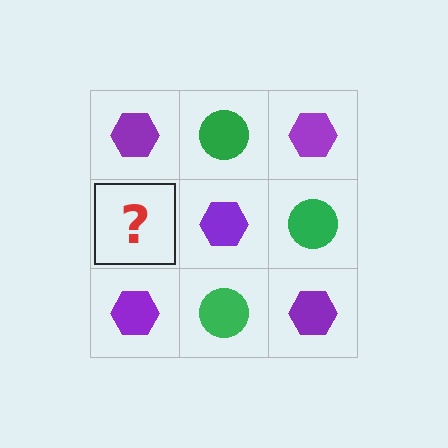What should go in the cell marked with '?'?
The missing cell should contain a green circle.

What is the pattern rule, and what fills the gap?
The rule is that it alternates purple hexagon and green circle in a checkerboard pattern. The gap should be filled with a green circle.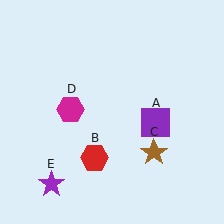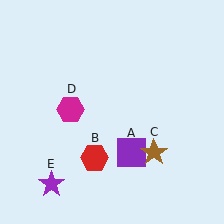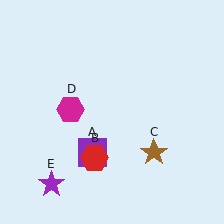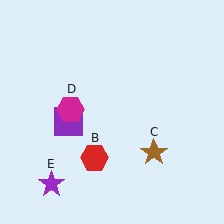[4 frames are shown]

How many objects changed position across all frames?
1 object changed position: purple square (object A).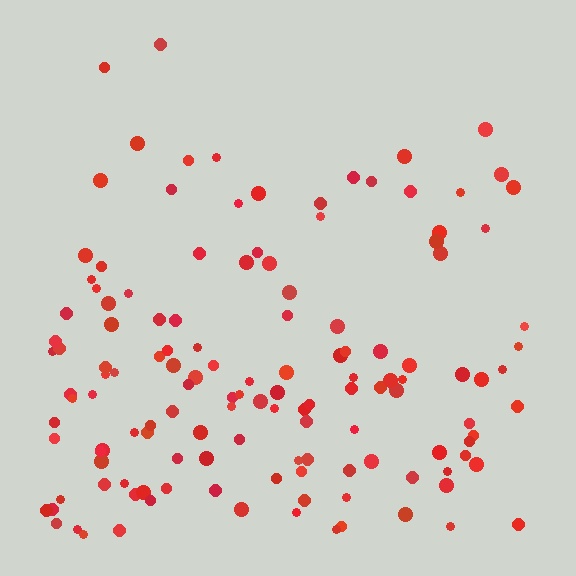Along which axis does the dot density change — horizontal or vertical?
Vertical.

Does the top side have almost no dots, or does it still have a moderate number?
Still a moderate number, just noticeably fewer than the bottom.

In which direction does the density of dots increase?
From top to bottom, with the bottom side densest.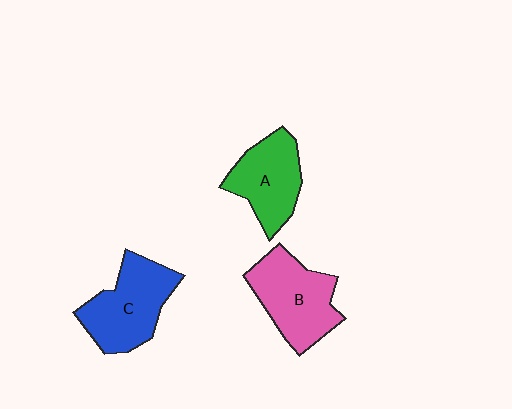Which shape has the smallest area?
Shape A (green).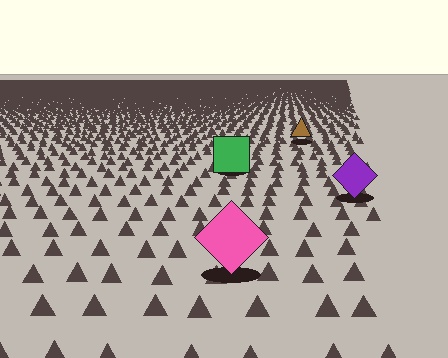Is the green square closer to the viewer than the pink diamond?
No. The pink diamond is closer — you can tell from the texture gradient: the ground texture is coarser near it.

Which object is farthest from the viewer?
The brown triangle is farthest from the viewer. It appears smaller and the ground texture around it is denser.